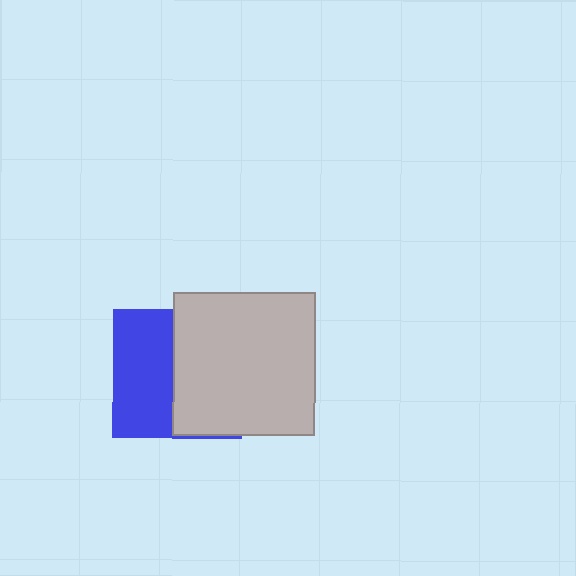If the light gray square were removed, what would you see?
You would see the complete blue square.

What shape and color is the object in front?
The object in front is a light gray square.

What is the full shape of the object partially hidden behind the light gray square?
The partially hidden object is a blue square.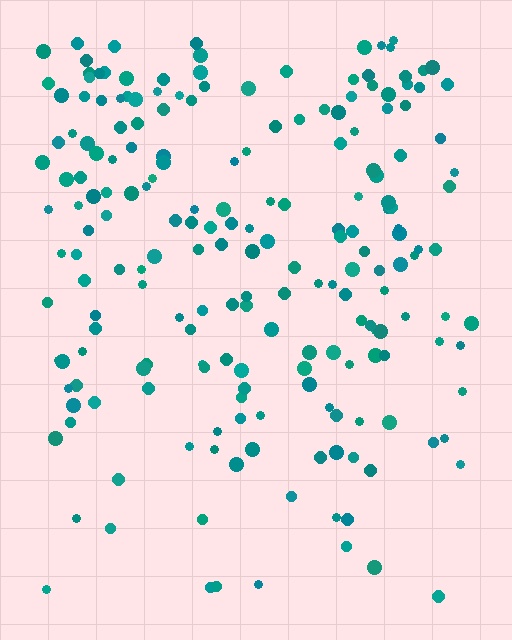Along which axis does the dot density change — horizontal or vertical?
Vertical.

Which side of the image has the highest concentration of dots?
The top.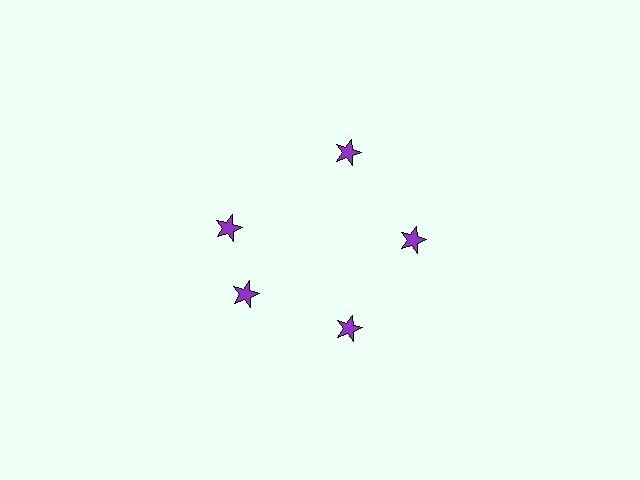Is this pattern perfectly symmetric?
No. The 5 purple stars are arranged in a ring, but one element near the 10 o'clock position is rotated out of alignment along the ring, breaking the 5-fold rotational symmetry.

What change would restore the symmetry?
The symmetry would be restored by rotating it back into even spacing with its neighbors so that all 5 stars sit at equal angles and equal distance from the center.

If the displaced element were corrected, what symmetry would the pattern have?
It would have 5-fold rotational symmetry — the pattern would map onto itself every 72 degrees.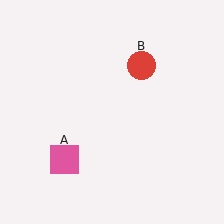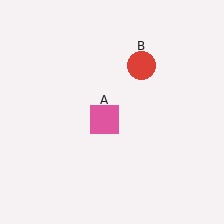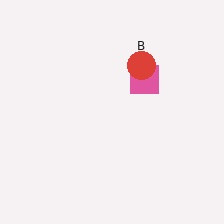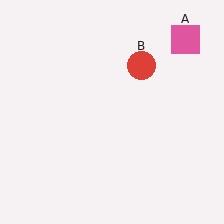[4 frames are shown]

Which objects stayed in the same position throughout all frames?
Red circle (object B) remained stationary.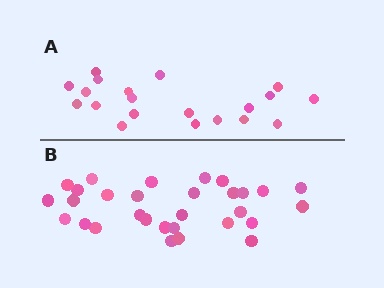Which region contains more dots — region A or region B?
Region B (the bottom region) has more dots.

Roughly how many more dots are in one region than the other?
Region B has roughly 10 or so more dots than region A.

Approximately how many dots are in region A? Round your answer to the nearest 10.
About 20 dots.